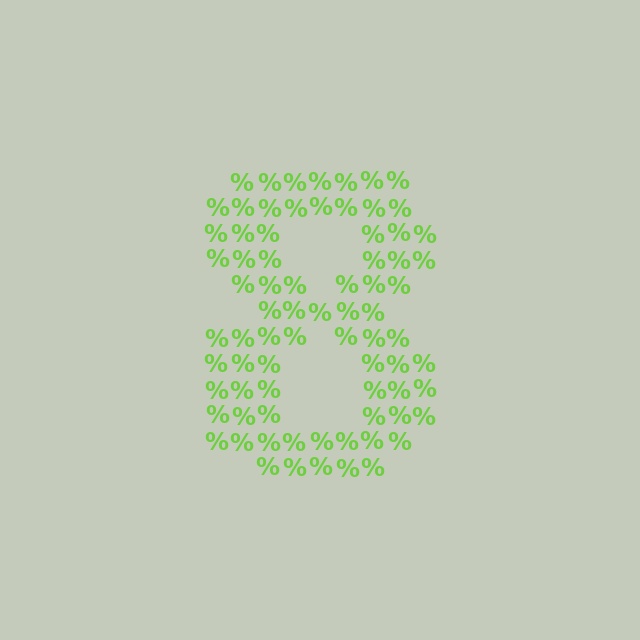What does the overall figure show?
The overall figure shows the digit 8.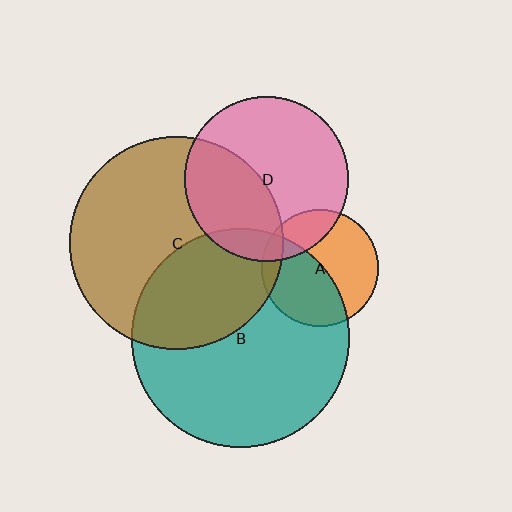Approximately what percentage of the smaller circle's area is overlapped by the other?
Approximately 40%.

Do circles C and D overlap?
Yes.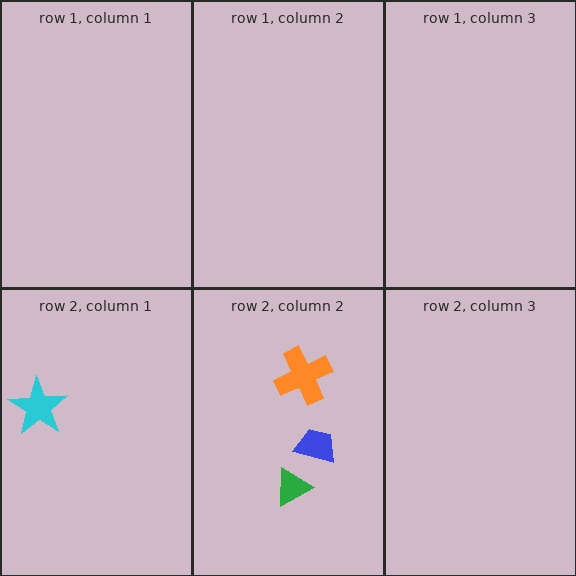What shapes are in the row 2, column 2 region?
The orange cross, the green triangle, the blue trapezoid.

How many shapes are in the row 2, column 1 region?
1.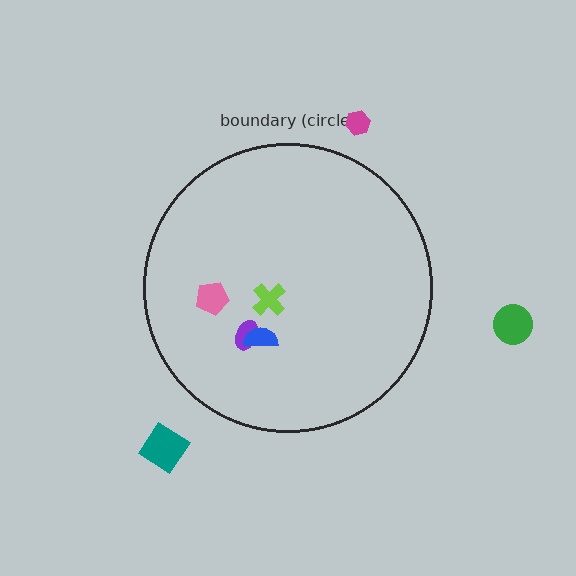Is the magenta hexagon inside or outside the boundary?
Outside.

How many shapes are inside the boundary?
4 inside, 3 outside.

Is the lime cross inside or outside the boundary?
Inside.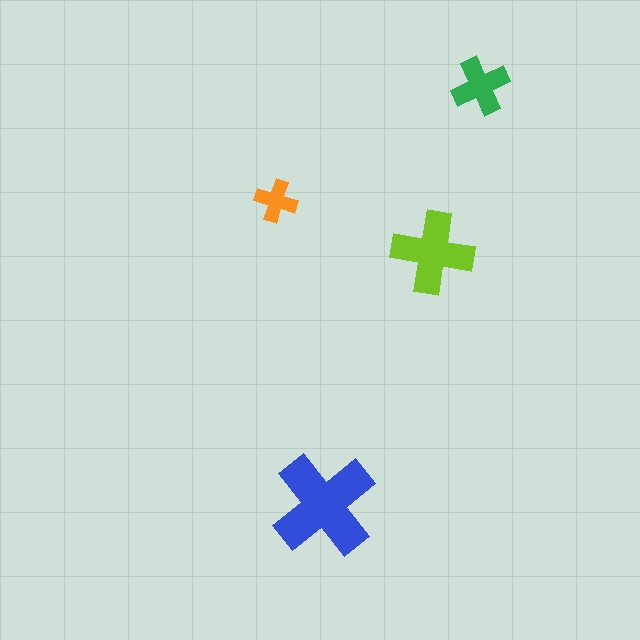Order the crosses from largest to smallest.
the blue one, the lime one, the green one, the orange one.